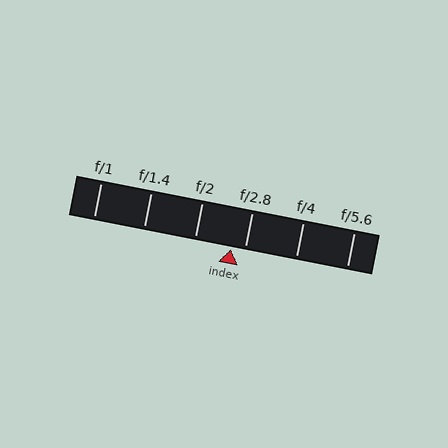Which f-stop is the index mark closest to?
The index mark is closest to f/2.8.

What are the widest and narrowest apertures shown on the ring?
The widest aperture shown is f/1 and the narrowest is f/5.6.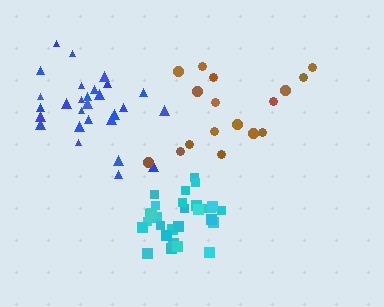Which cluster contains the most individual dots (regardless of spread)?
Cyan (30).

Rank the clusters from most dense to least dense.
cyan, blue, brown.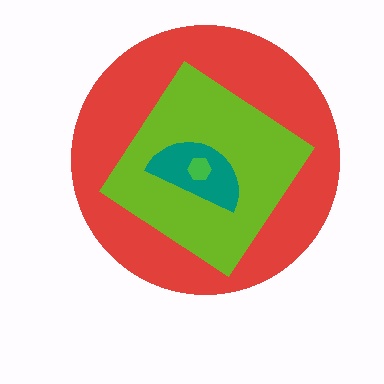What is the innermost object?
The green hexagon.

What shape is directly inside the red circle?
The lime diamond.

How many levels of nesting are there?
4.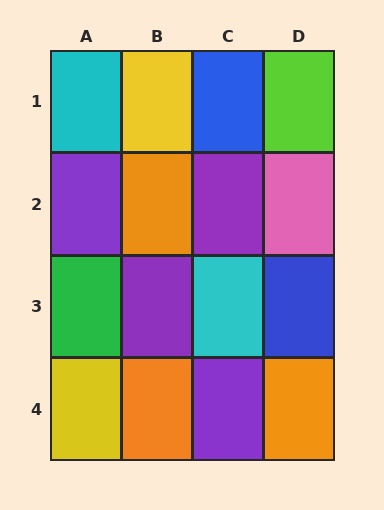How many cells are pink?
1 cell is pink.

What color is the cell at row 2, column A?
Purple.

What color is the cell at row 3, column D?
Blue.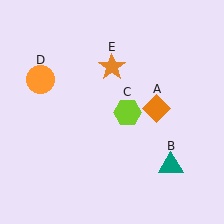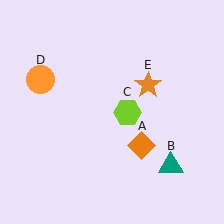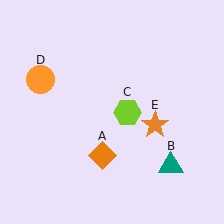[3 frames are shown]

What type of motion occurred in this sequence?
The orange diamond (object A), orange star (object E) rotated clockwise around the center of the scene.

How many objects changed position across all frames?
2 objects changed position: orange diamond (object A), orange star (object E).